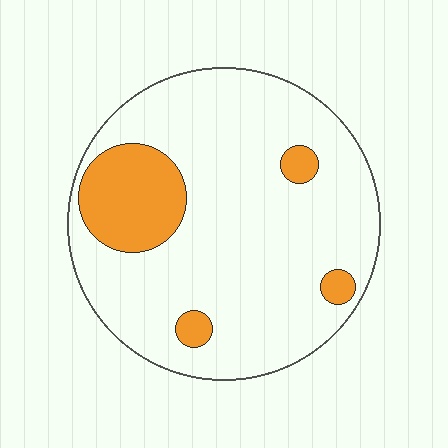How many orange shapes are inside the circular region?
4.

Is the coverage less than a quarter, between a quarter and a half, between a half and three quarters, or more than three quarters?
Less than a quarter.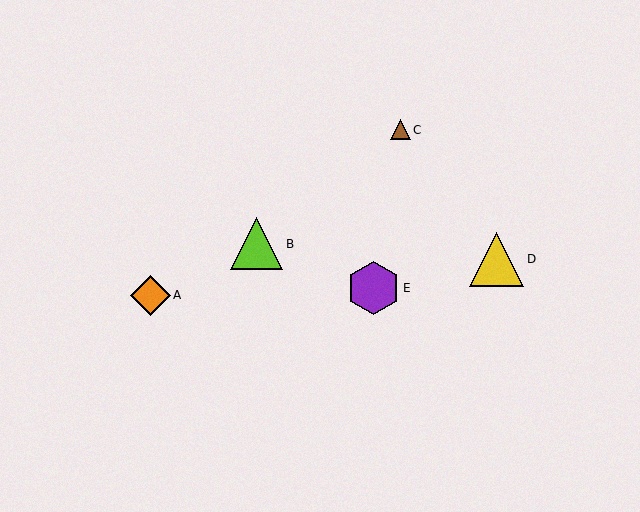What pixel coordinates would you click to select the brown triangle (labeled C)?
Click at (400, 130) to select the brown triangle C.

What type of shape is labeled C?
Shape C is a brown triangle.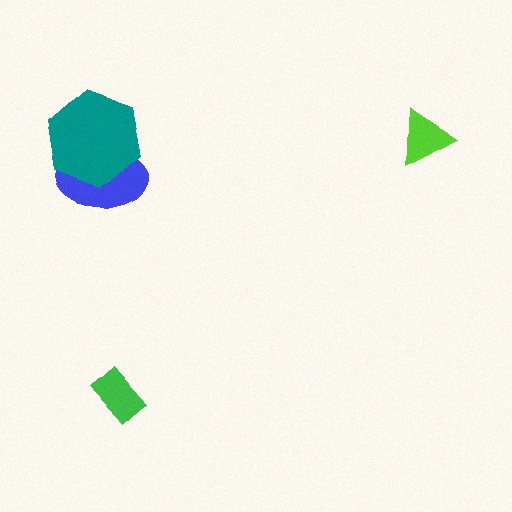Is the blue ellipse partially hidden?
Yes, it is partially covered by another shape.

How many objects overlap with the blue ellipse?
1 object overlaps with the blue ellipse.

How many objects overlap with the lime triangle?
0 objects overlap with the lime triangle.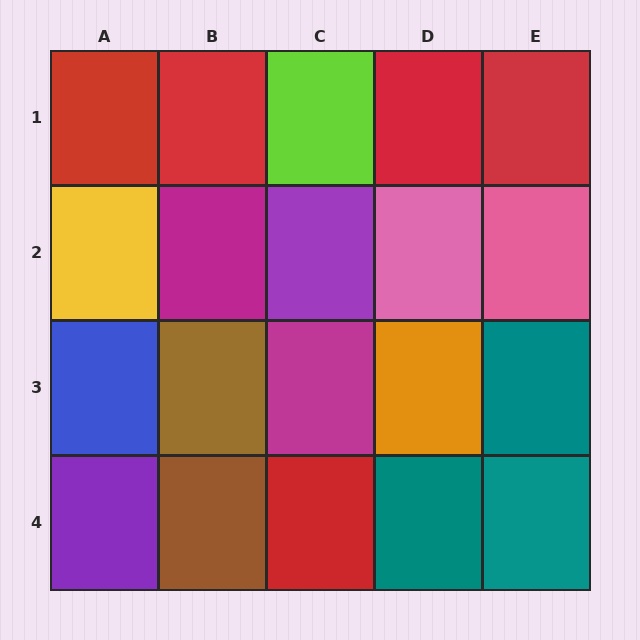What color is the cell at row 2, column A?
Yellow.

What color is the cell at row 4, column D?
Teal.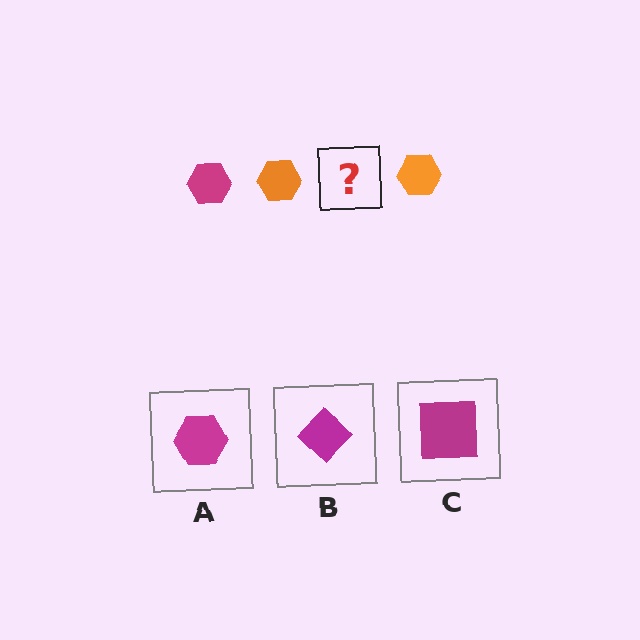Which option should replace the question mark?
Option A.